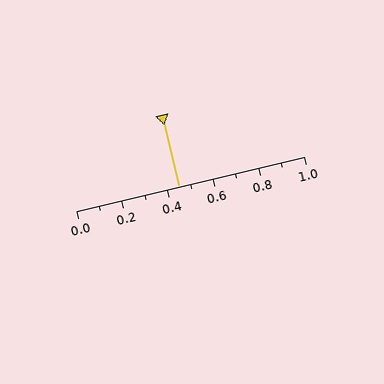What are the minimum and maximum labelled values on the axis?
The axis runs from 0.0 to 1.0.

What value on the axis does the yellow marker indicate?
The marker indicates approximately 0.45.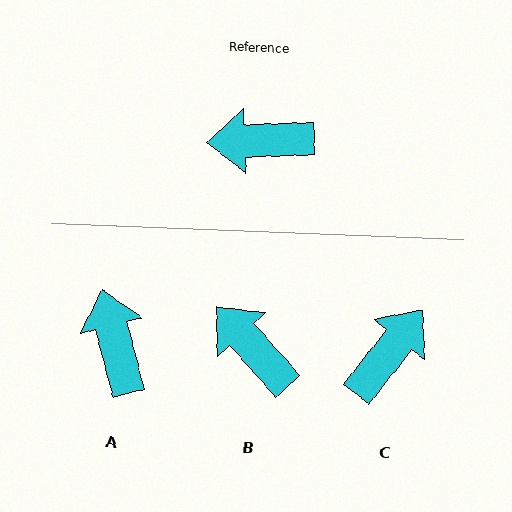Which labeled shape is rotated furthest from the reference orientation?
C, about 130 degrees away.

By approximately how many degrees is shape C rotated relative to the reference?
Approximately 130 degrees clockwise.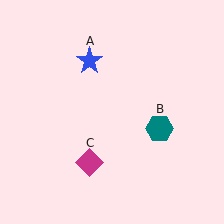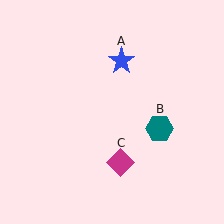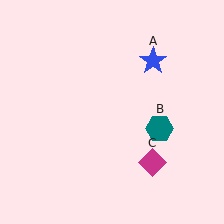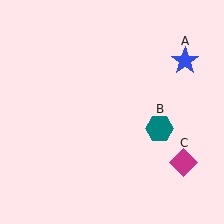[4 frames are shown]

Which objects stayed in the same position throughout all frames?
Teal hexagon (object B) remained stationary.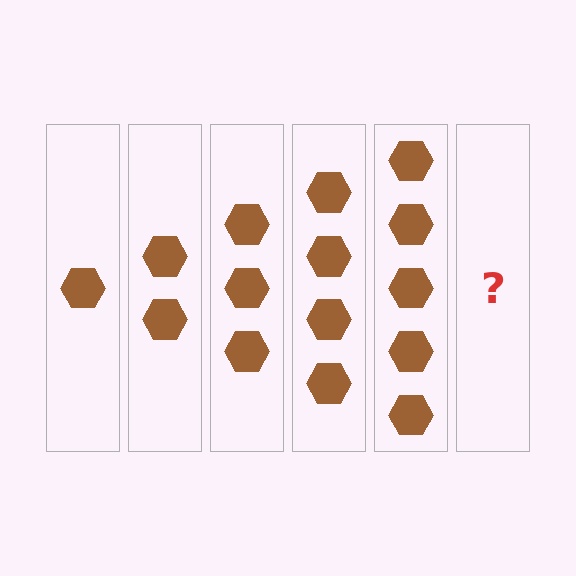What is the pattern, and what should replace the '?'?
The pattern is that each step adds one more hexagon. The '?' should be 6 hexagons.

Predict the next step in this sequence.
The next step is 6 hexagons.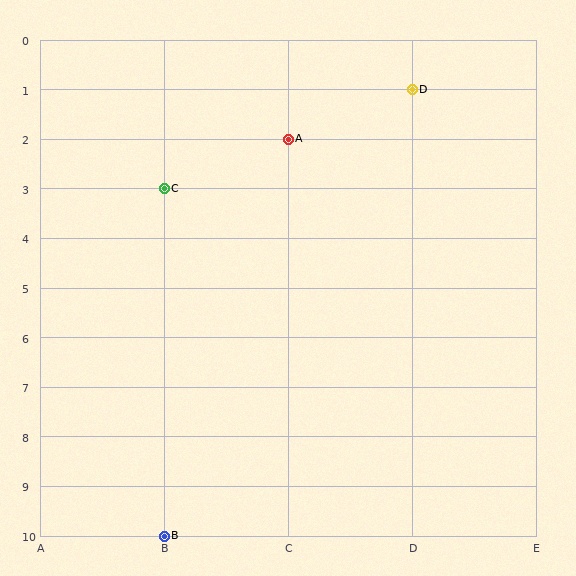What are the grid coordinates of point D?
Point D is at grid coordinates (D, 1).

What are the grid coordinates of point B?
Point B is at grid coordinates (B, 10).